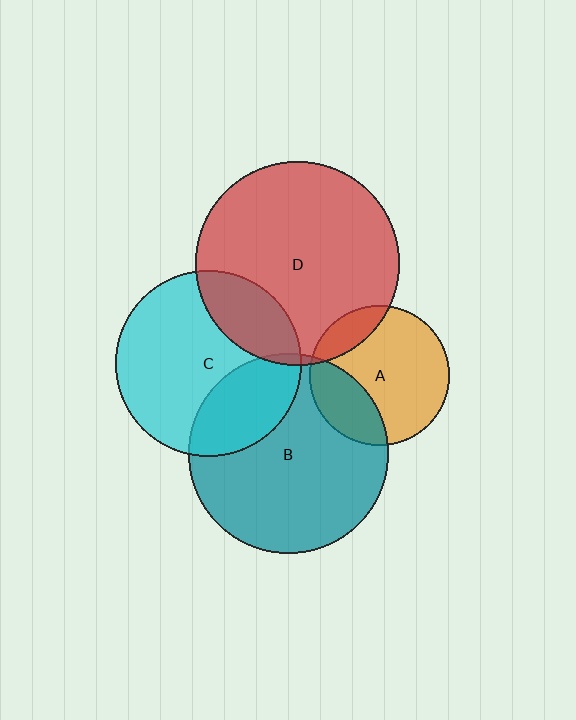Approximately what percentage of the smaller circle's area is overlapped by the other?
Approximately 30%.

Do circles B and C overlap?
Yes.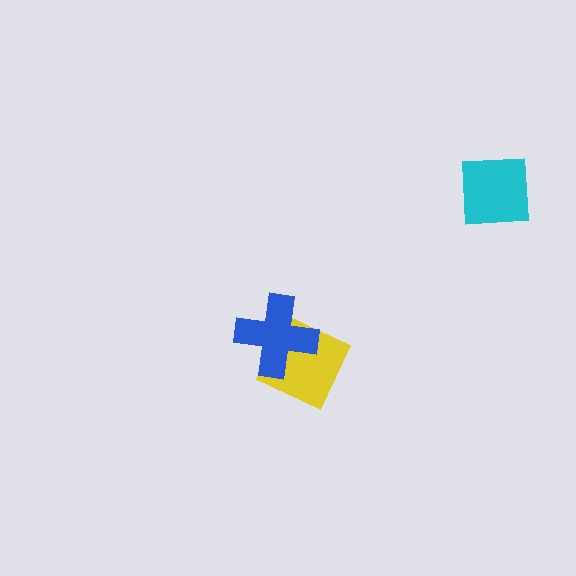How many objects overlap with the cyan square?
0 objects overlap with the cyan square.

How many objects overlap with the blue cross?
1 object overlaps with the blue cross.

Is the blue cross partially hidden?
No, no other shape covers it.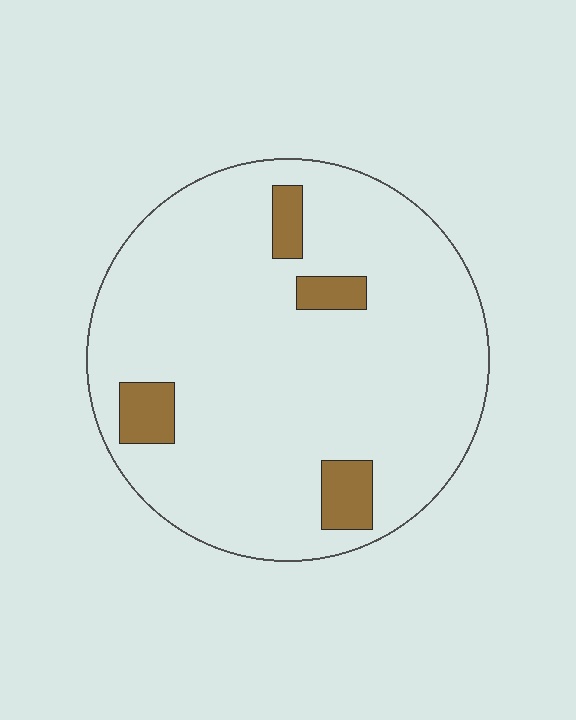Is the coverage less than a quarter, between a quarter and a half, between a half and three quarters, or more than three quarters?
Less than a quarter.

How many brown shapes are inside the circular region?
4.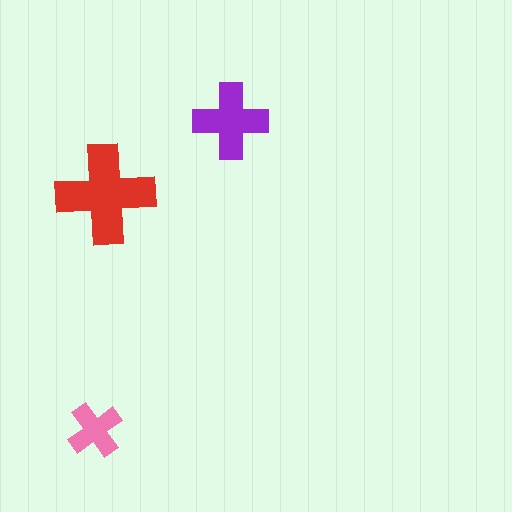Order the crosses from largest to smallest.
the red one, the purple one, the pink one.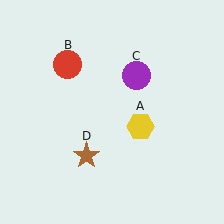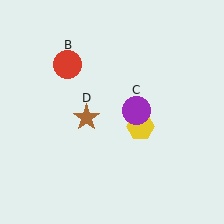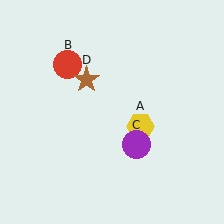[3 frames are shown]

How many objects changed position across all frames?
2 objects changed position: purple circle (object C), brown star (object D).